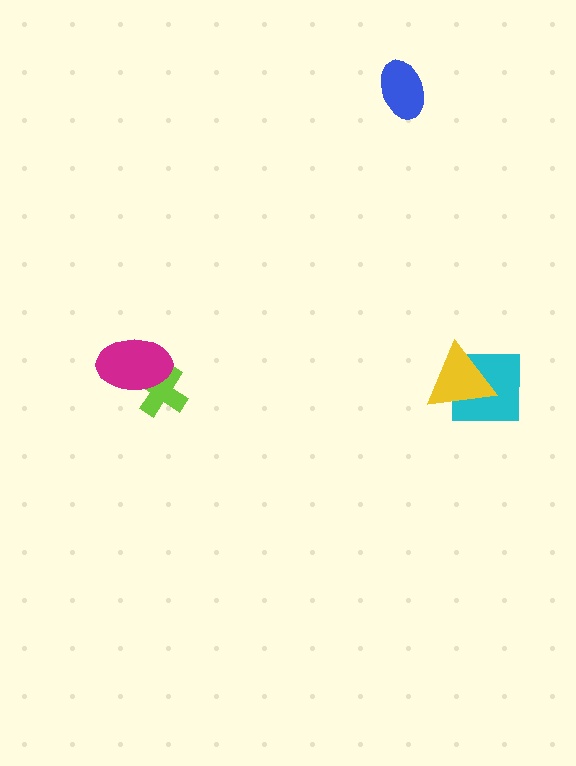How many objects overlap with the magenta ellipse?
1 object overlaps with the magenta ellipse.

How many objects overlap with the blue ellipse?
0 objects overlap with the blue ellipse.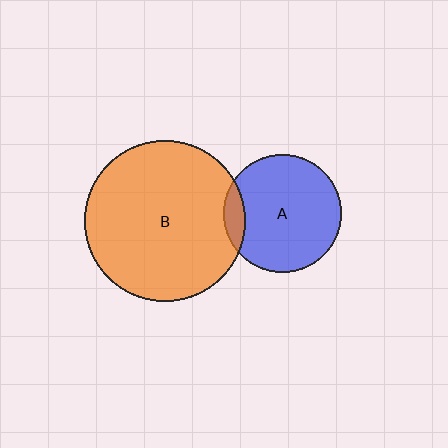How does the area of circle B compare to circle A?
Approximately 1.9 times.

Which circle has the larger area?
Circle B (orange).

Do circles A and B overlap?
Yes.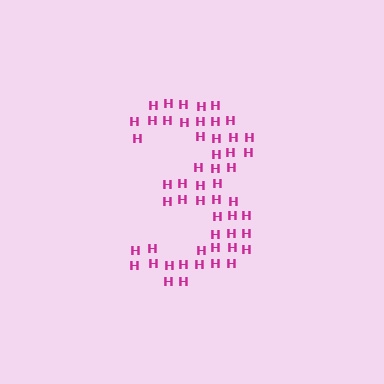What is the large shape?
The large shape is the digit 3.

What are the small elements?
The small elements are letter H's.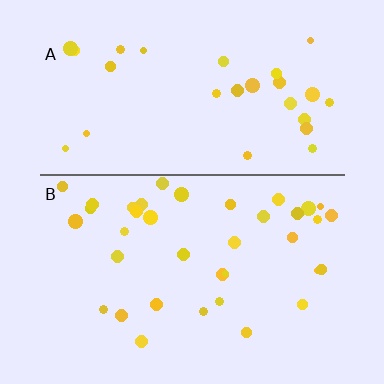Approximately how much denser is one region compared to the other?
Approximately 1.3× — region B over region A.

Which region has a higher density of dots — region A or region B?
B (the bottom).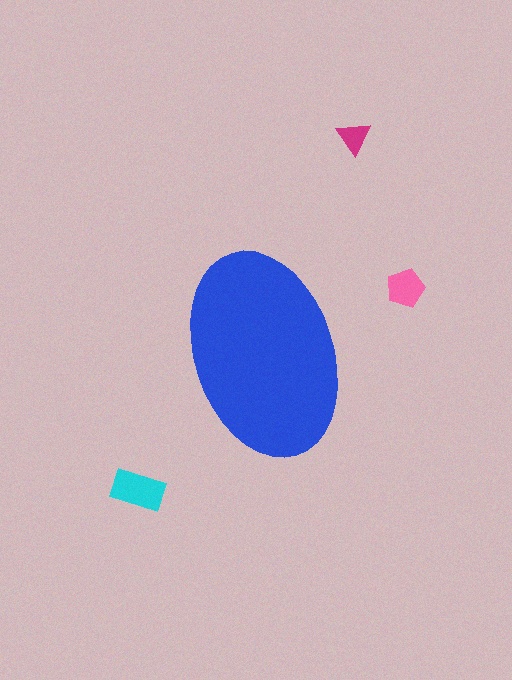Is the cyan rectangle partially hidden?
No, the cyan rectangle is fully visible.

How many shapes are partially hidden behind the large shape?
0 shapes are partially hidden.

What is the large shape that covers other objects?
A blue ellipse.